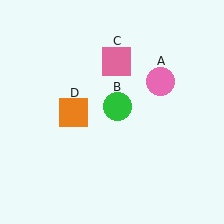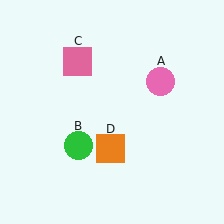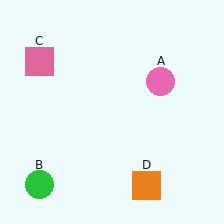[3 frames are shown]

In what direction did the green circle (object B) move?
The green circle (object B) moved down and to the left.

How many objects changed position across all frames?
3 objects changed position: green circle (object B), pink square (object C), orange square (object D).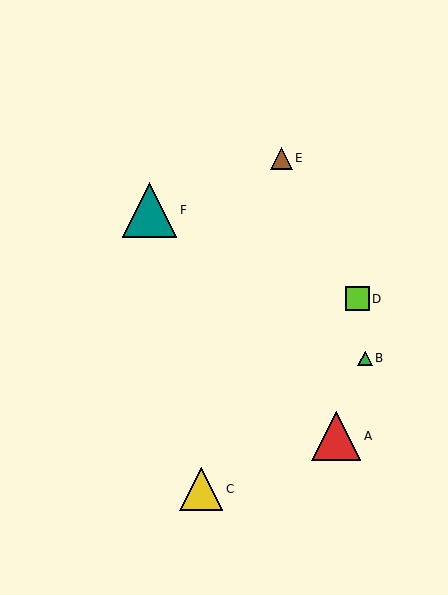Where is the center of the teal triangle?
The center of the teal triangle is at (149, 210).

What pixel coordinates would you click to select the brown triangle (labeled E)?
Click at (281, 158) to select the brown triangle E.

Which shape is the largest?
The teal triangle (labeled F) is the largest.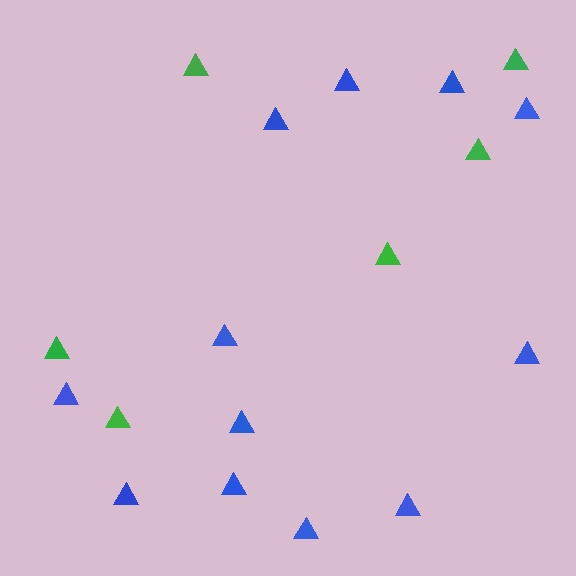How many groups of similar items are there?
There are 2 groups: one group of blue triangles (12) and one group of green triangles (6).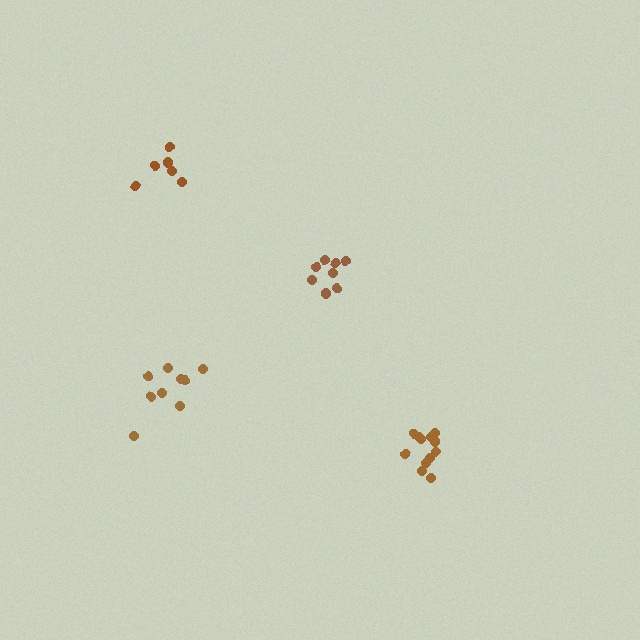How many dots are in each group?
Group 1: 8 dots, Group 2: 12 dots, Group 3: 9 dots, Group 4: 6 dots (35 total).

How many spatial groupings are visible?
There are 4 spatial groupings.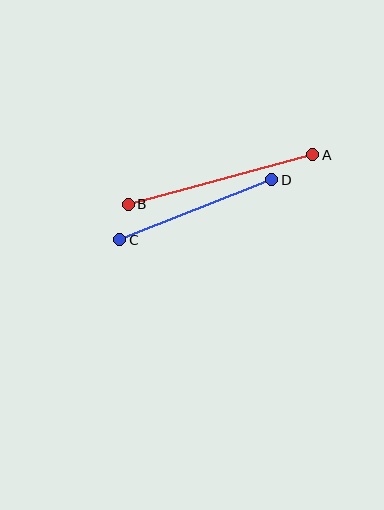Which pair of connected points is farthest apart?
Points A and B are farthest apart.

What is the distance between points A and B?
The distance is approximately 191 pixels.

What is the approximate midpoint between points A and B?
The midpoint is at approximately (221, 180) pixels.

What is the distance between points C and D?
The distance is approximately 163 pixels.